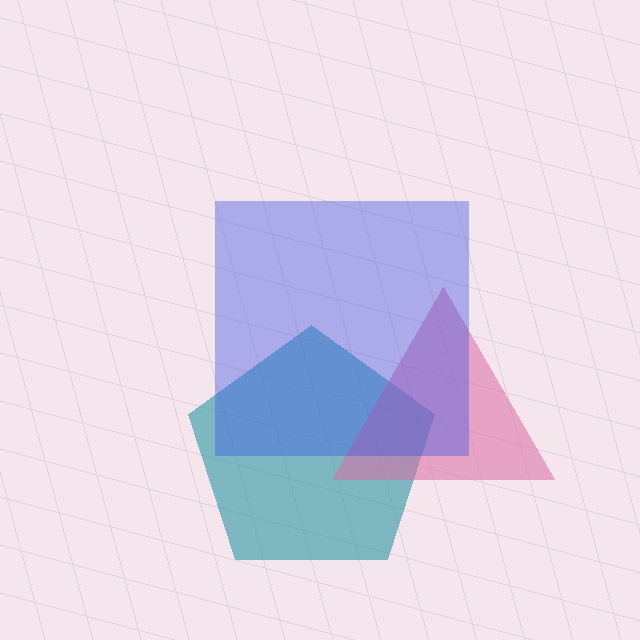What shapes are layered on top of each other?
The layered shapes are: a teal pentagon, a pink triangle, a blue square.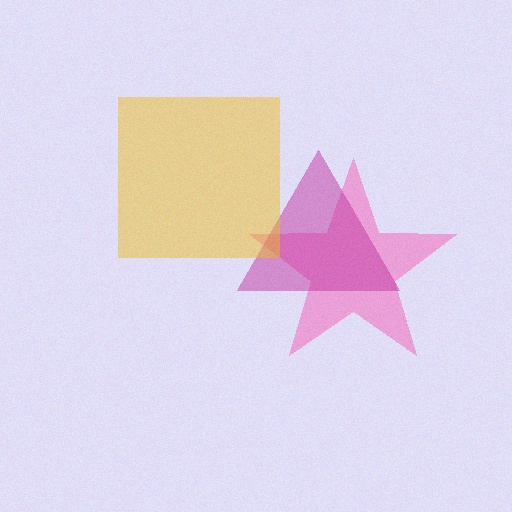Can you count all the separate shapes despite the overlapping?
Yes, there are 3 separate shapes.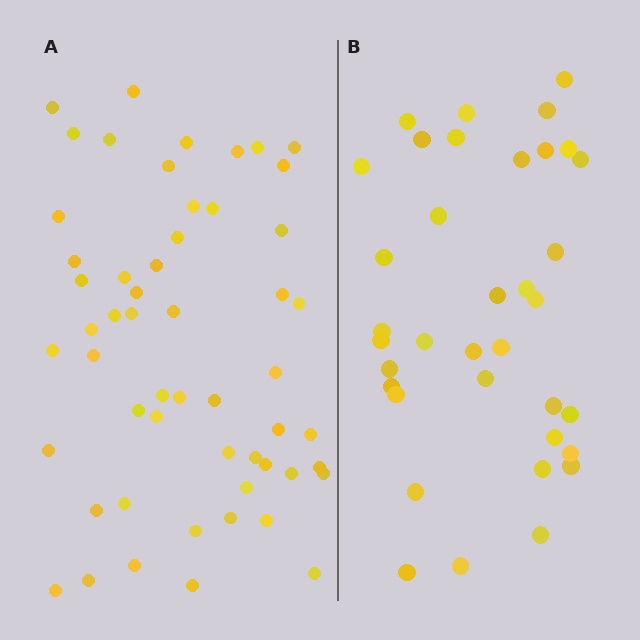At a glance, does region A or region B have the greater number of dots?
Region A (the left region) has more dots.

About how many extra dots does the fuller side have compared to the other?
Region A has approximately 20 more dots than region B.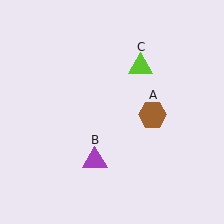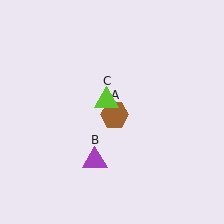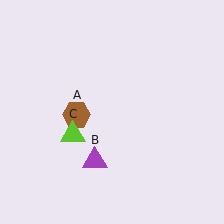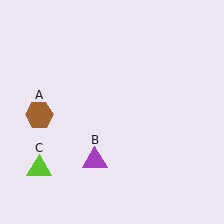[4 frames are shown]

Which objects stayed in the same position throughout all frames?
Purple triangle (object B) remained stationary.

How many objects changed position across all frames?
2 objects changed position: brown hexagon (object A), lime triangle (object C).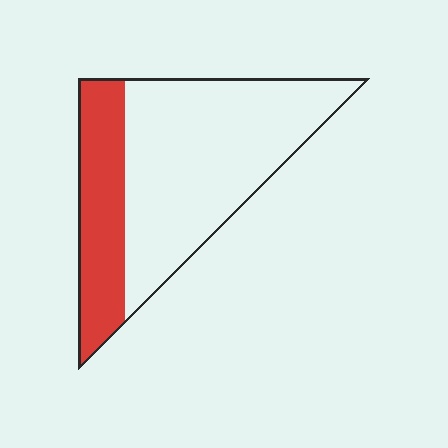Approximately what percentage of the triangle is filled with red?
Approximately 30%.